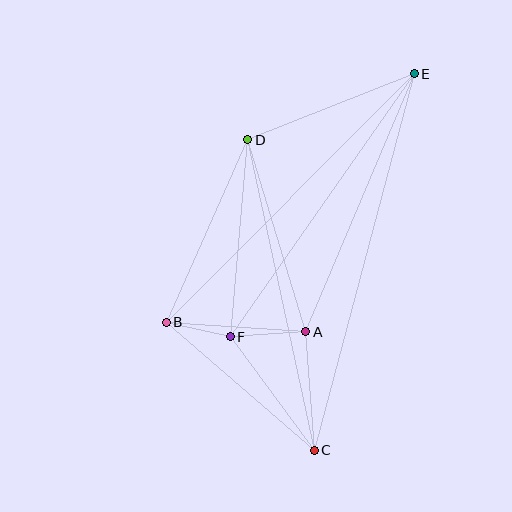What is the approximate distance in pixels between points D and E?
The distance between D and E is approximately 179 pixels.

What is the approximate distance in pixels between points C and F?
The distance between C and F is approximately 141 pixels.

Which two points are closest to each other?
Points B and F are closest to each other.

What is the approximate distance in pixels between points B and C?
The distance between B and C is approximately 195 pixels.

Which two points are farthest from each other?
Points C and E are farthest from each other.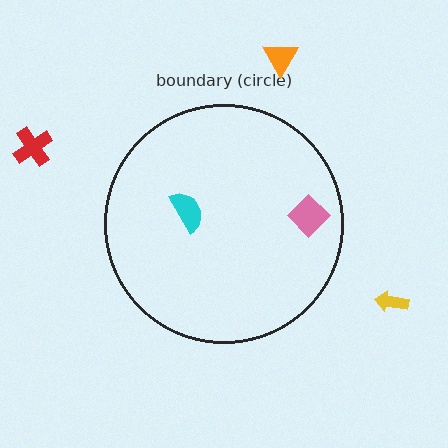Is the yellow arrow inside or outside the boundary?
Outside.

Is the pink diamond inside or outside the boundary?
Inside.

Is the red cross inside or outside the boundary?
Outside.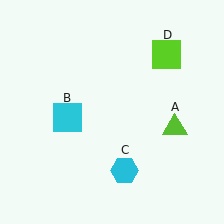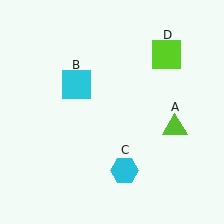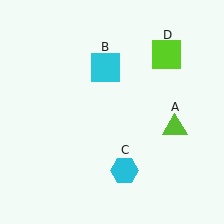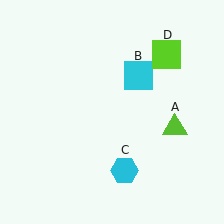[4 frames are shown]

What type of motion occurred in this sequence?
The cyan square (object B) rotated clockwise around the center of the scene.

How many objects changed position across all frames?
1 object changed position: cyan square (object B).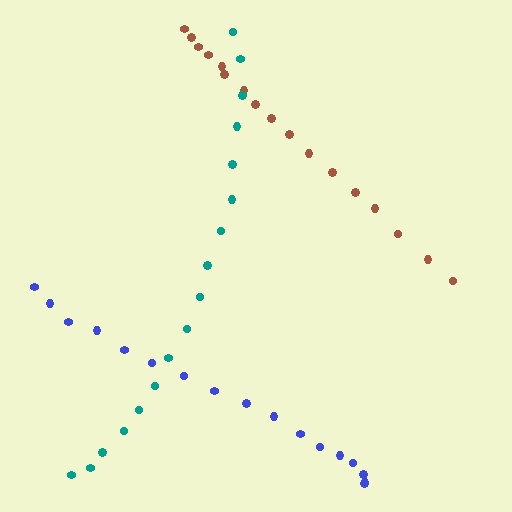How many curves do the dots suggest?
There are 3 distinct paths.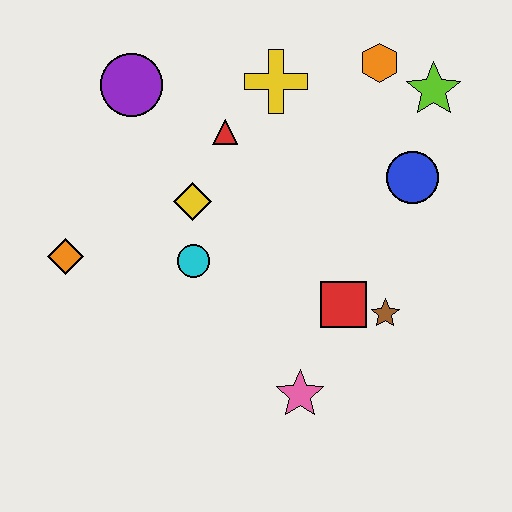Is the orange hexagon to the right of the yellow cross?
Yes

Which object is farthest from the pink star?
The purple circle is farthest from the pink star.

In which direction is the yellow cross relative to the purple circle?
The yellow cross is to the right of the purple circle.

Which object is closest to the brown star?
The red square is closest to the brown star.